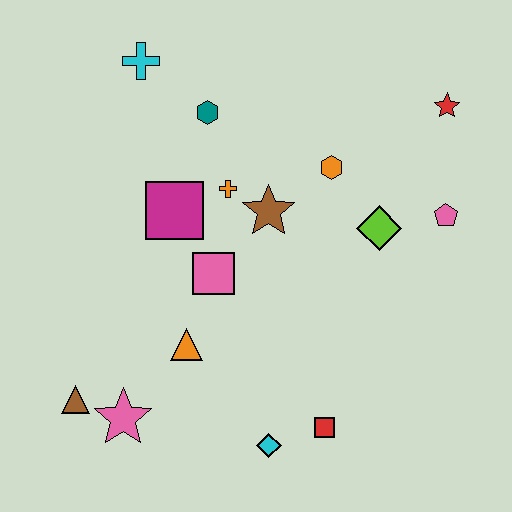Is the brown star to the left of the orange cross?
No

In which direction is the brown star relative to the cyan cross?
The brown star is below the cyan cross.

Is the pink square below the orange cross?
Yes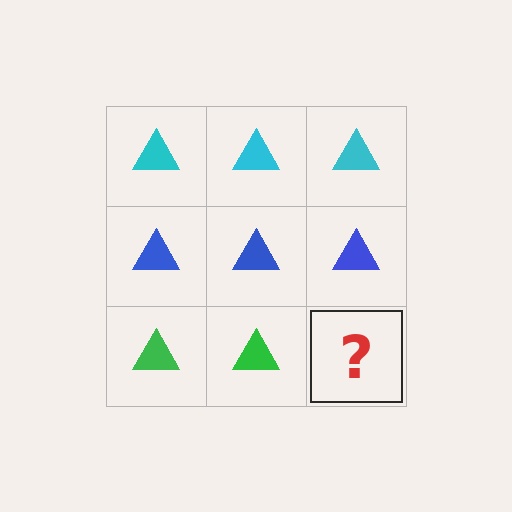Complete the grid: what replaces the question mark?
The question mark should be replaced with a green triangle.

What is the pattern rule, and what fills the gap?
The rule is that each row has a consistent color. The gap should be filled with a green triangle.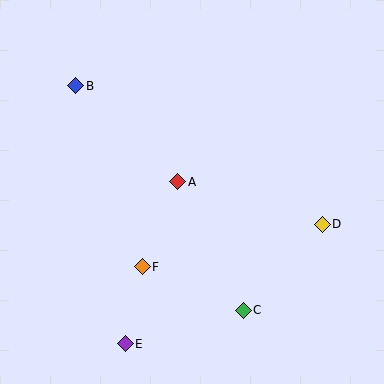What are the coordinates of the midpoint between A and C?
The midpoint between A and C is at (211, 246).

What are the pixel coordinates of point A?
Point A is at (178, 182).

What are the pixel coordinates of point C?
Point C is at (243, 310).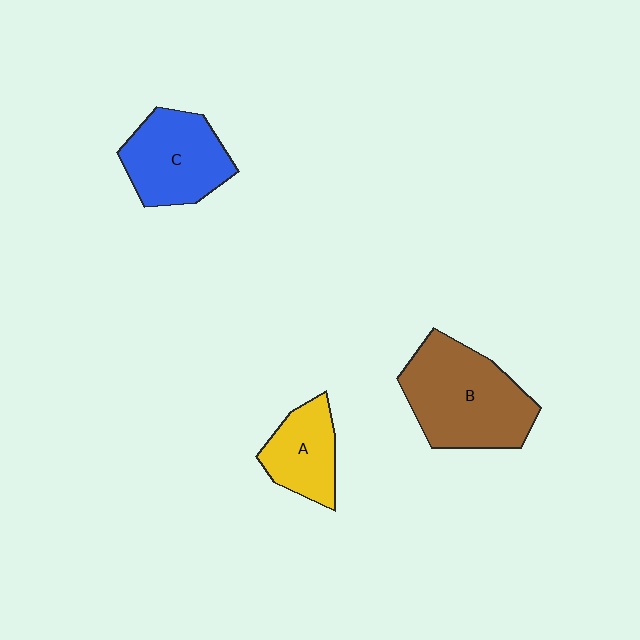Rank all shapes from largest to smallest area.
From largest to smallest: B (brown), C (blue), A (yellow).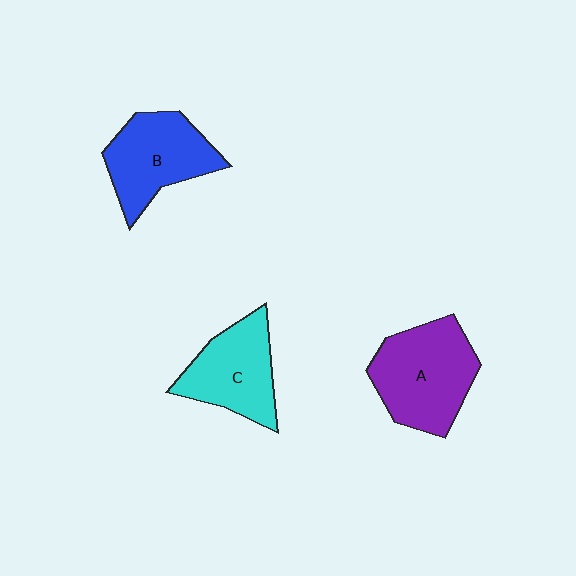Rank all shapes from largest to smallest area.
From largest to smallest: A (purple), B (blue), C (cyan).